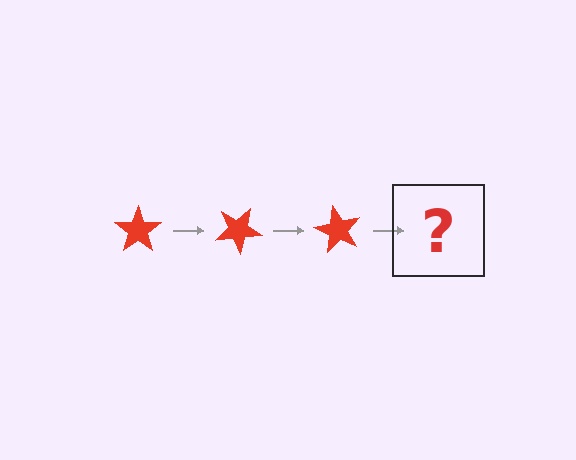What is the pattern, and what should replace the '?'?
The pattern is that the star rotates 30 degrees each step. The '?' should be a red star rotated 90 degrees.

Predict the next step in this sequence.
The next step is a red star rotated 90 degrees.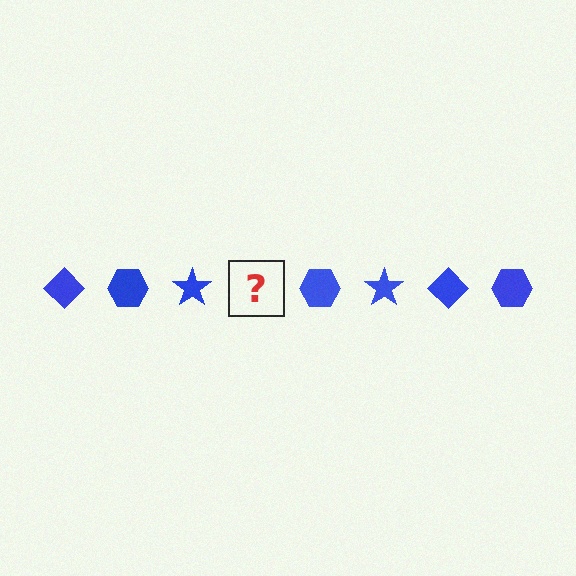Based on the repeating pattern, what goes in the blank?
The blank should be a blue diamond.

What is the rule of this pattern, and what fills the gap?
The rule is that the pattern cycles through diamond, hexagon, star shapes in blue. The gap should be filled with a blue diamond.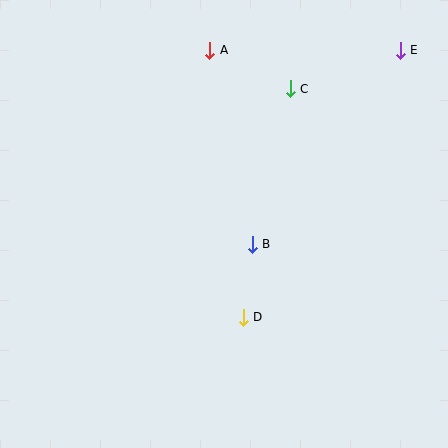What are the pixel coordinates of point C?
Point C is at (290, 89).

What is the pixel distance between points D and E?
The distance between D and E is 310 pixels.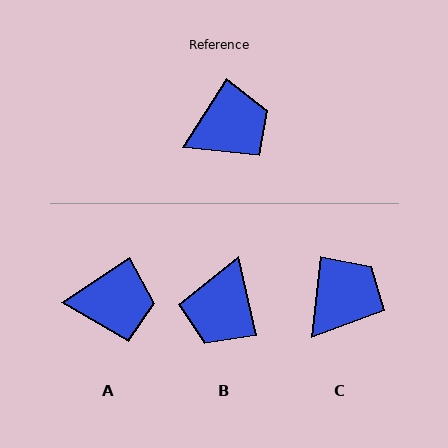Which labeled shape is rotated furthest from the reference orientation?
B, about 135 degrees away.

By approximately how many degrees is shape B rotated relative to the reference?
Approximately 135 degrees clockwise.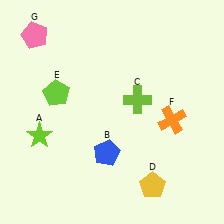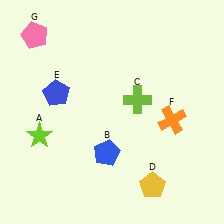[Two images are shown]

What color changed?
The pentagon (E) changed from lime in Image 1 to blue in Image 2.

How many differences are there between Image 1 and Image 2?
There is 1 difference between the two images.